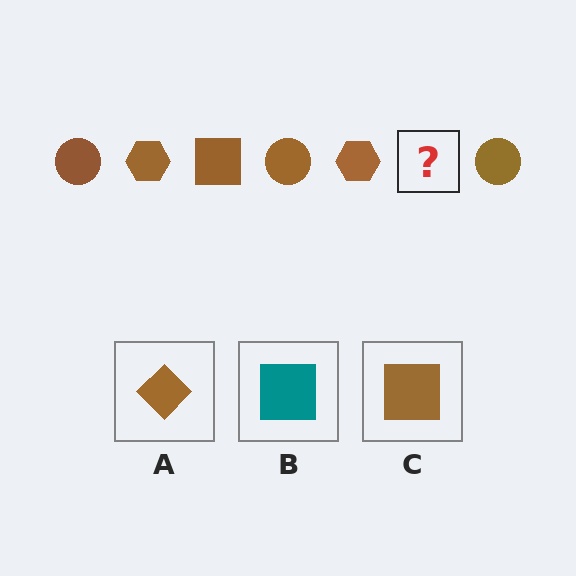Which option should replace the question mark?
Option C.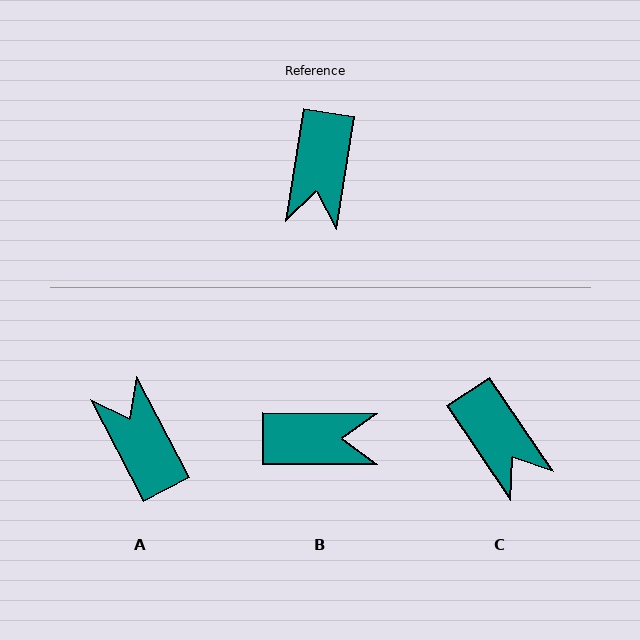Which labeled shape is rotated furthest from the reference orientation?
A, about 144 degrees away.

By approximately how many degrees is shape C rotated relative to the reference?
Approximately 43 degrees counter-clockwise.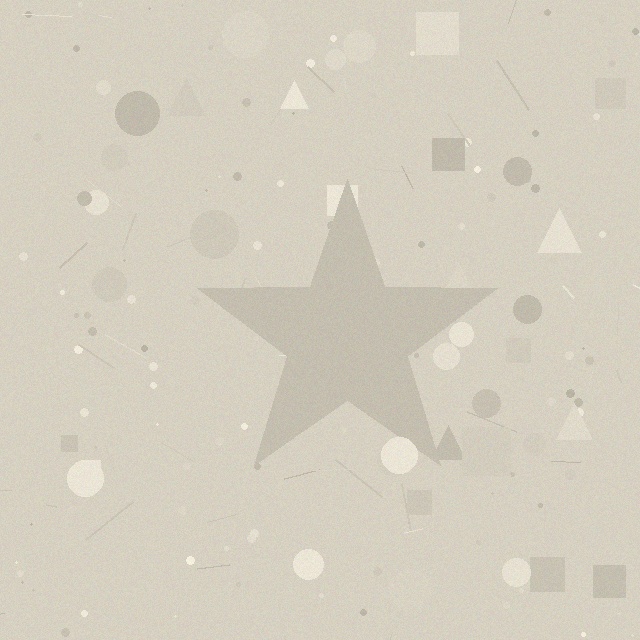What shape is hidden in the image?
A star is hidden in the image.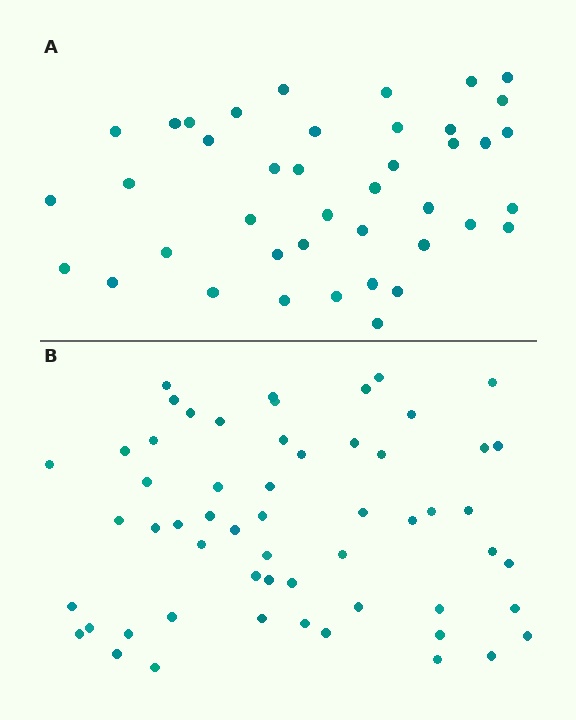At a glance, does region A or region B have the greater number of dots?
Region B (the bottom region) has more dots.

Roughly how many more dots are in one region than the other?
Region B has approximately 15 more dots than region A.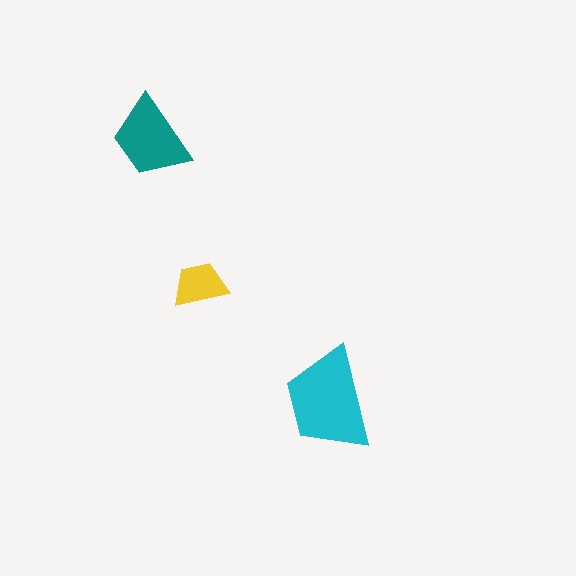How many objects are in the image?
There are 3 objects in the image.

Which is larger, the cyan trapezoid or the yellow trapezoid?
The cyan one.